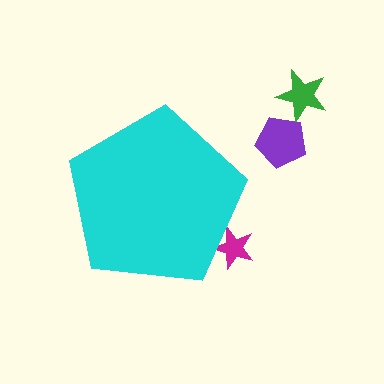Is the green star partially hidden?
No, the green star is fully visible.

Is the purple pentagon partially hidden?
No, the purple pentagon is fully visible.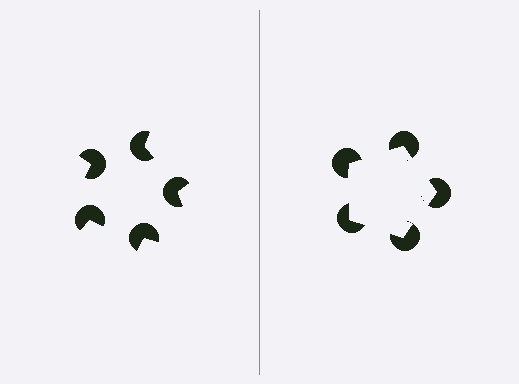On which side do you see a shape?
An illusory pentagon appears on the right side. On the left side the wedge cuts are rotated, so no coherent shape forms.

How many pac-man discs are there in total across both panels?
10 — 5 on each side.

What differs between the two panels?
The pac-man discs are positioned identically on both sides; only the wedge orientations differ. On the right they align to a pentagon; on the left they are misaligned.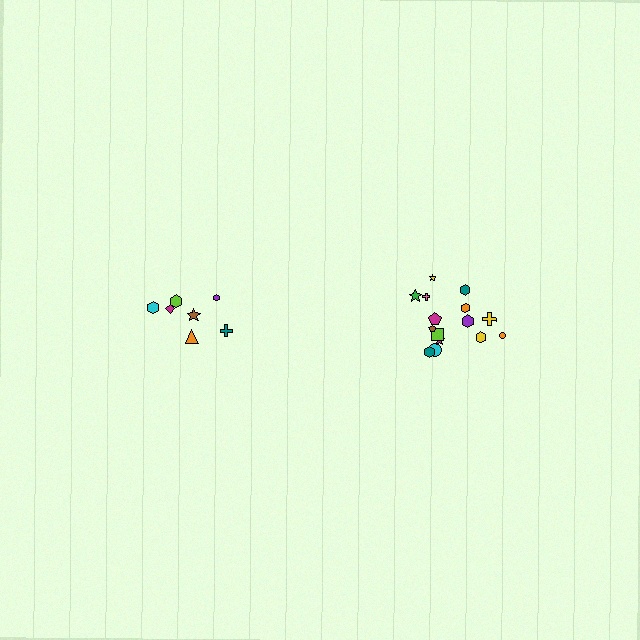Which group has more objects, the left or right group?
The right group.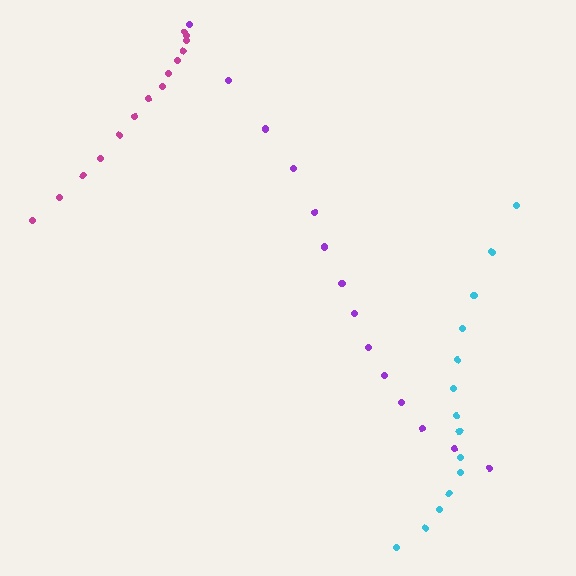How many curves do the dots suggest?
There are 3 distinct paths.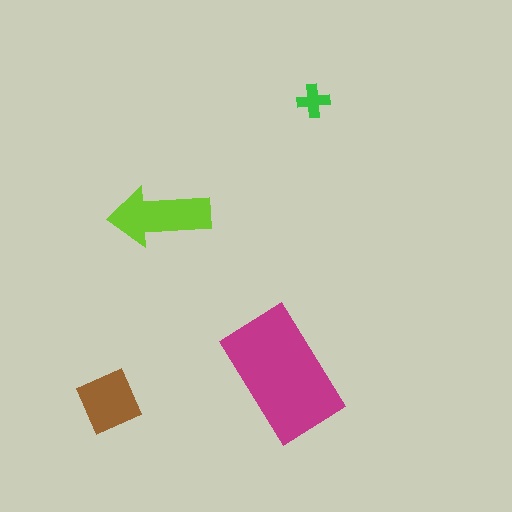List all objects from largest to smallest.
The magenta rectangle, the lime arrow, the brown diamond, the green cross.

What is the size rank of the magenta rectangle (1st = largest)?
1st.